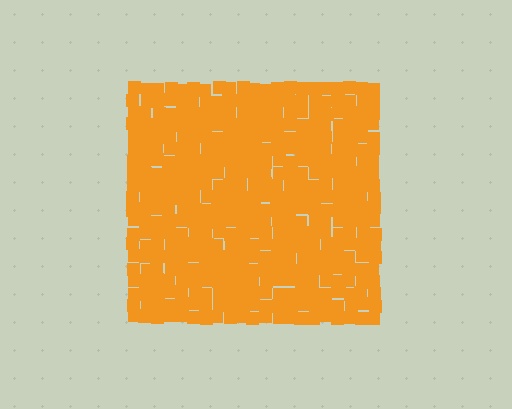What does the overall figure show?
The overall figure shows a square.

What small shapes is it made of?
It is made of small squares.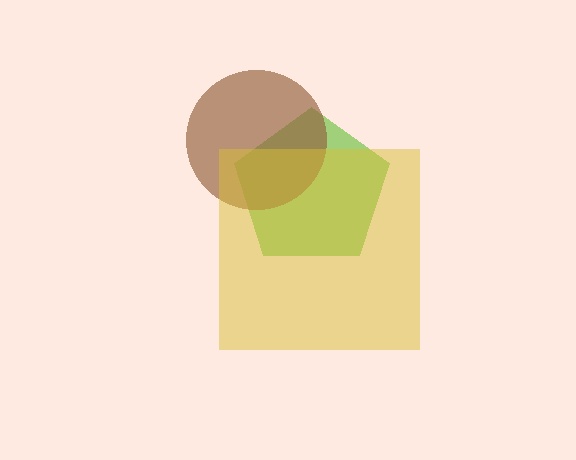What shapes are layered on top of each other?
The layered shapes are: a lime pentagon, a brown circle, a yellow square.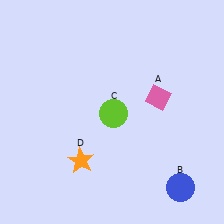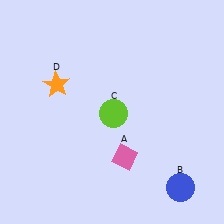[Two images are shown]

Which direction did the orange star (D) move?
The orange star (D) moved up.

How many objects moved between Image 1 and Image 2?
2 objects moved between the two images.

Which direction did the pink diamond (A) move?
The pink diamond (A) moved down.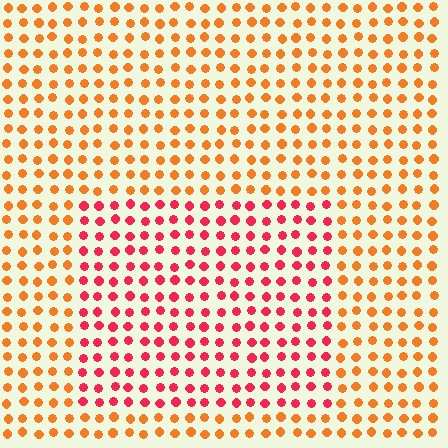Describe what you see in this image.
The image is filled with small orange elements in a uniform arrangement. A rectangle-shaped region is visible where the elements are tinted to a slightly different hue, forming a subtle color boundary.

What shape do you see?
I see a rectangle.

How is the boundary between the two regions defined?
The boundary is defined purely by a slight shift in hue (about 40 degrees). Spacing, size, and orientation are identical on both sides.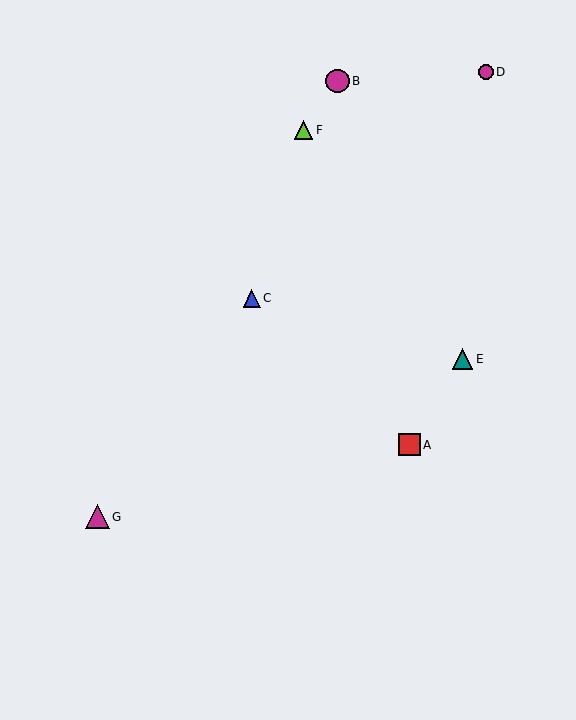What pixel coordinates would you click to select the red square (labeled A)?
Click at (409, 445) to select the red square A.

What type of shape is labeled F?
Shape F is a lime triangle.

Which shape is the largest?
The magenta triangle (labeled G) is the largest.